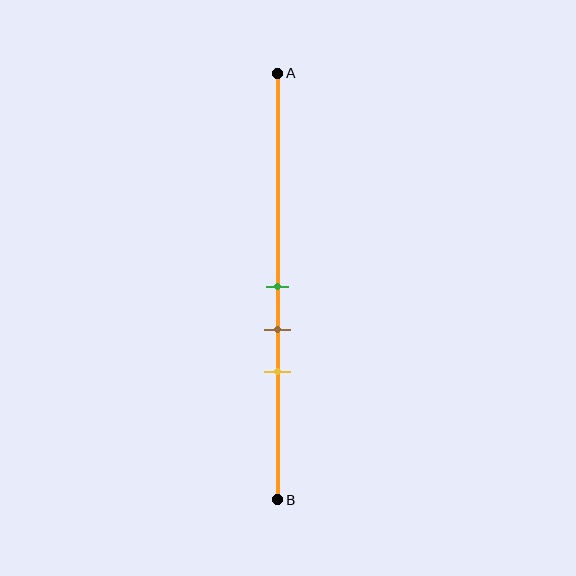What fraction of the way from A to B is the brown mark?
The brown mark is approximately 60% (0.6) of the way from A to B.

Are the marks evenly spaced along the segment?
Yes, the marks are approximately evenly spaced.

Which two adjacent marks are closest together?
The green and brown marks are the closest adjacent pair.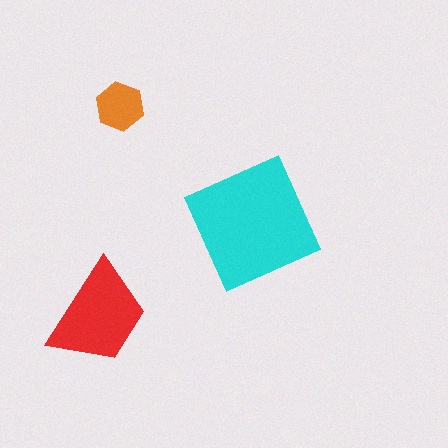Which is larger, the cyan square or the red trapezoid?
The cyan square.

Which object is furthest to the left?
The red trapezoid is leftmost.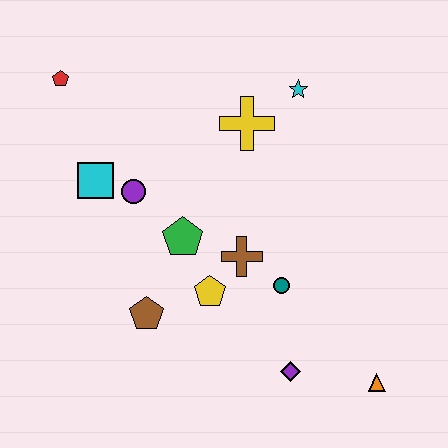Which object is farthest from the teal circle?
The red pentagon is farthest from the teal circle.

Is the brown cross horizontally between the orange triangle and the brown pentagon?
Yes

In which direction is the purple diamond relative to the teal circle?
The purple diamond is below the teal circle.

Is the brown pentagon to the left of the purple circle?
No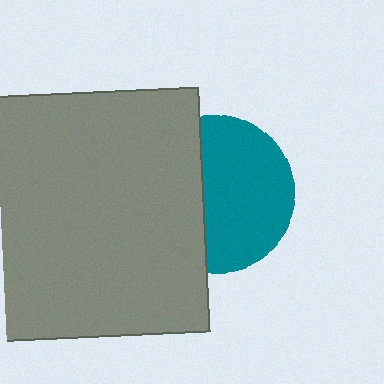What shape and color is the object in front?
The object in front is a gray square.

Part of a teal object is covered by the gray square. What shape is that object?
It is a circle.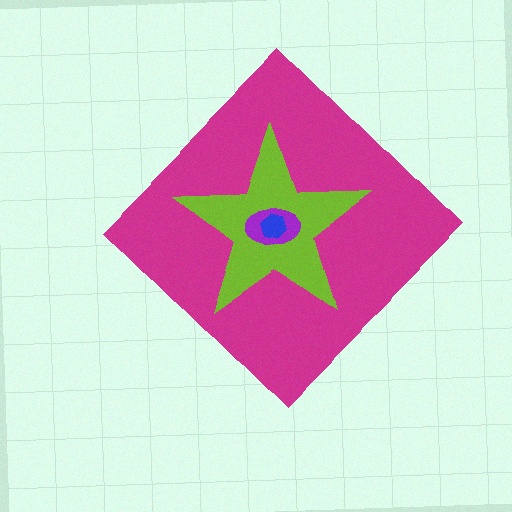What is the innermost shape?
The blue hexagon.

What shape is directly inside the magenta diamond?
The lime star.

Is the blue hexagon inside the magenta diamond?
Yes.